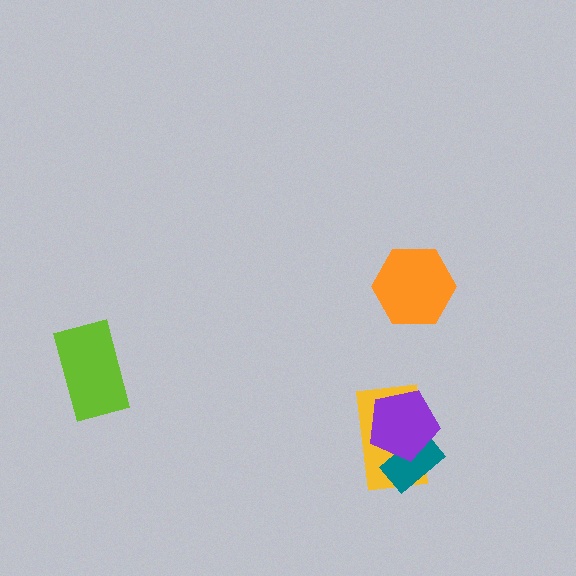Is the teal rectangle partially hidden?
Yes, it is partially covered by another shape.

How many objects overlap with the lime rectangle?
0 objects overlap with the lime rectangle.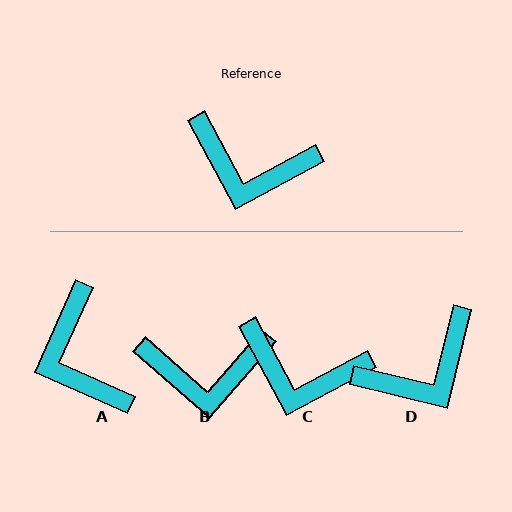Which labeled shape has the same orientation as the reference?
C.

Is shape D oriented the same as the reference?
No, it is off by about 48 degrees.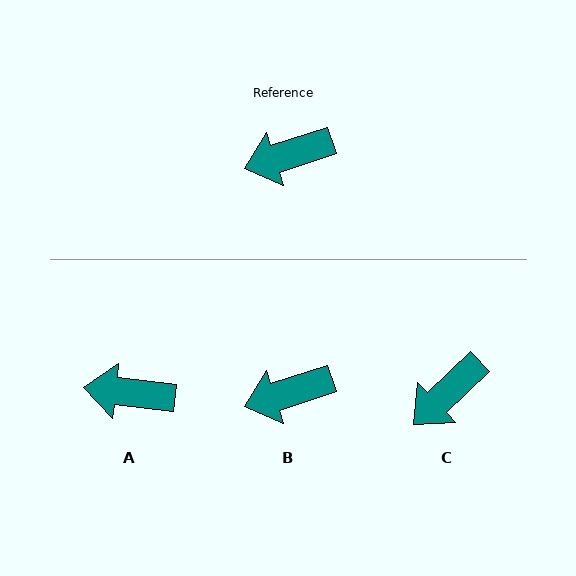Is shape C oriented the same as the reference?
No, it is off by about 25 degrees.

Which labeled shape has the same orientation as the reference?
B.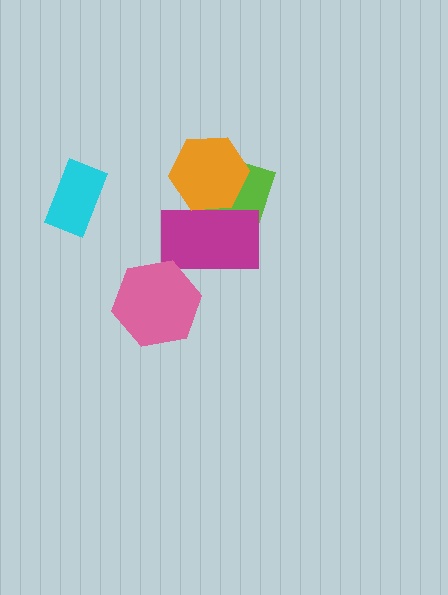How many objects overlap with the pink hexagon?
1 object overlaps with the pink hexagon.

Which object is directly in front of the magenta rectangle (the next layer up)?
The pink hexagon is directly in front of the magenta rectangle.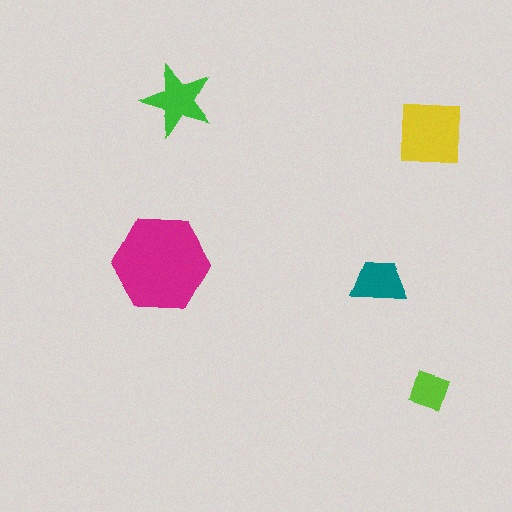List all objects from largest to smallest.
The magenta hexagon, the yellow square, the green star, the teal trapezoid, the lime diamond.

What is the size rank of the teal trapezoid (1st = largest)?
4th.